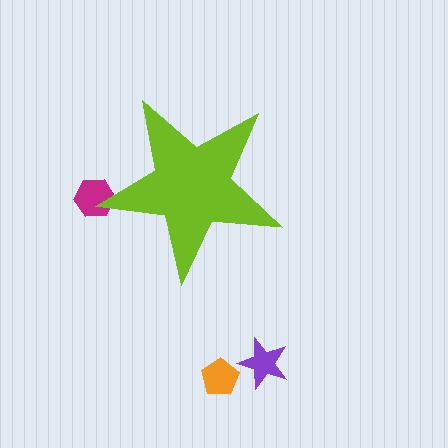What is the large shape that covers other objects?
A lime star.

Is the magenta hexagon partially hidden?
Yes, the magenta hexagon is partially hidden behind the lime star.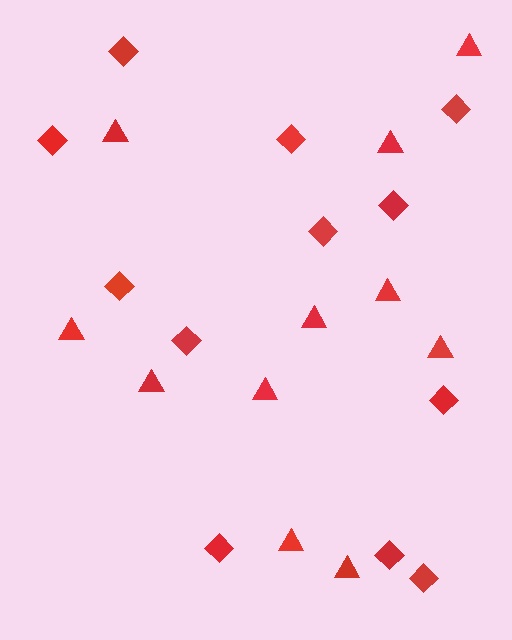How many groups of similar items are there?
There are 2 groups: one group of diamonds (12) and one group of triangles (11).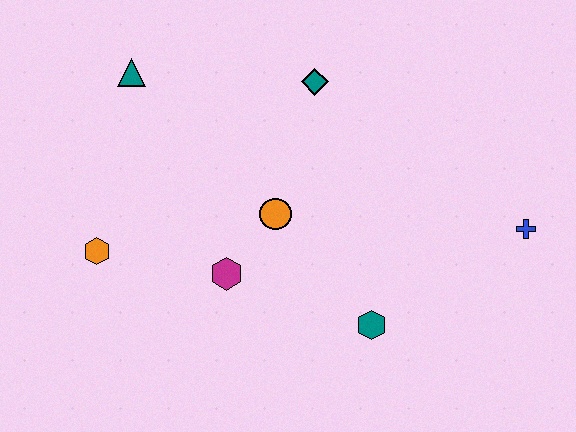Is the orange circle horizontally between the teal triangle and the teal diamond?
Yes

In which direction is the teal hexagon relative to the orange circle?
The teal hexagon is below the orange circle.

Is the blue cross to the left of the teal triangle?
No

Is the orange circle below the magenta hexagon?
No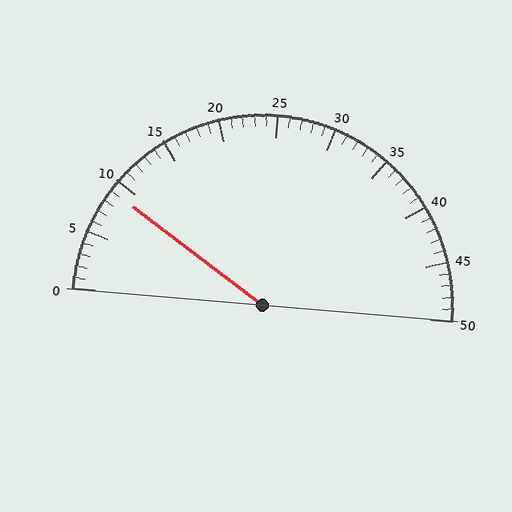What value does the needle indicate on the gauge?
The needle indicates approximately 9.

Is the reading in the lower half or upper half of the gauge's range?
The reading is in the lower half of the range (0 to 50).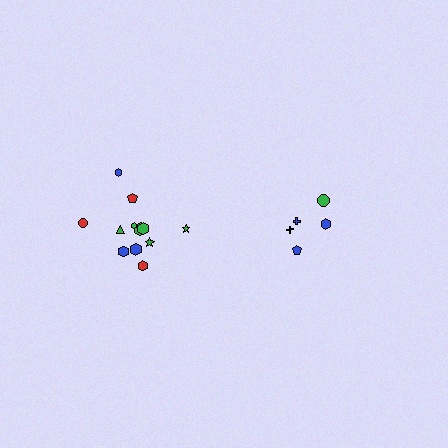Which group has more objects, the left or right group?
The left group.